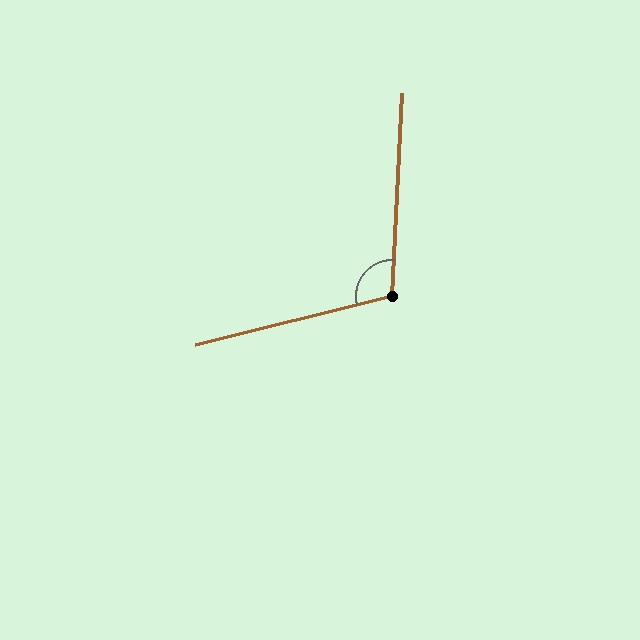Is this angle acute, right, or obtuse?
It is obtuse.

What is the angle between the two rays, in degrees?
Approximately 107 degrees.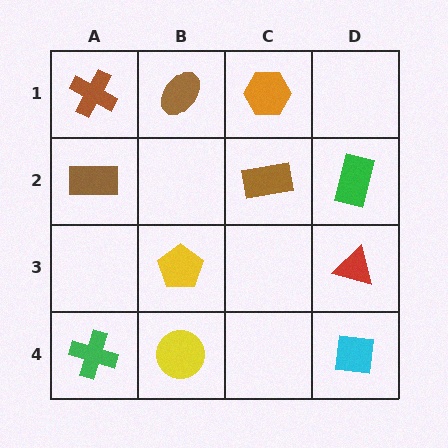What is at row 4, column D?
A cyan square.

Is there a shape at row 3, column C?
No, that cell is empty.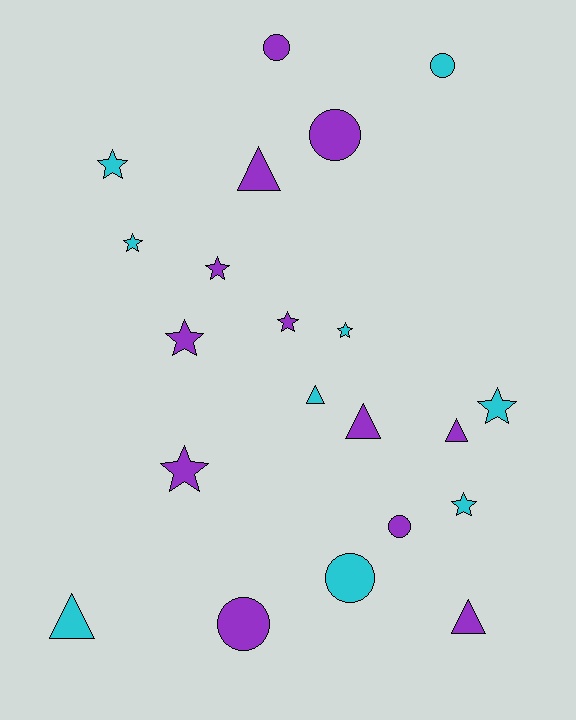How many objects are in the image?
There are 21 objects.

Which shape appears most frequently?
Star, with 9 objects.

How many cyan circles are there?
There are 2 cyan circles.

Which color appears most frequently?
Purple, with 12 objects.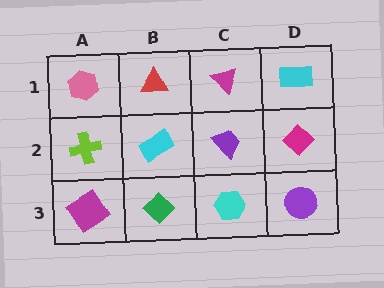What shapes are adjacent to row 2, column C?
A magenta triangle (row 1, column C), a cyan hexagon (row 3, column C), a cyan rectangle (row 2, column B), a magenta diamond (row 2, column D).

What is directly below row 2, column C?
A cyan hexagon.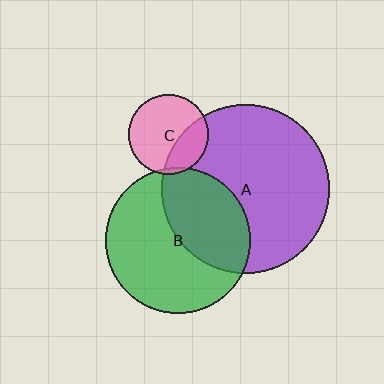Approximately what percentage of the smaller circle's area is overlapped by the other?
Approximately 5%.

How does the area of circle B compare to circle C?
Approximately 3.3 times.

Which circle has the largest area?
Circle A (purple).